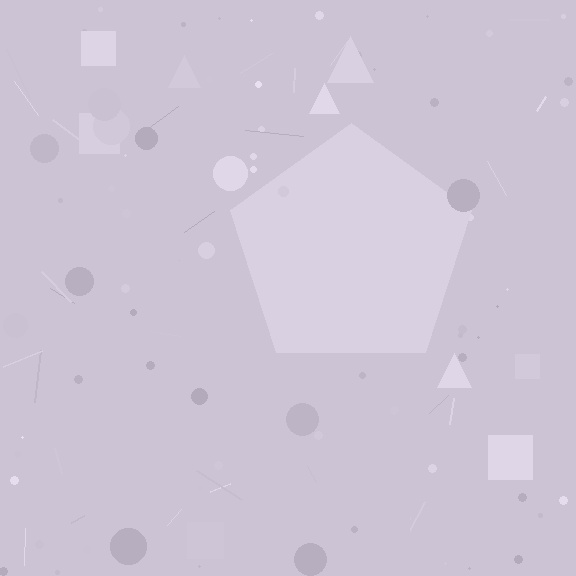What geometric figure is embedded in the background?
A pentagon is embedded in the background.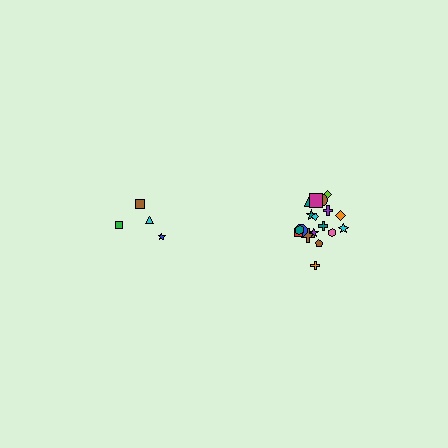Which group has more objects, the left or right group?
The right group.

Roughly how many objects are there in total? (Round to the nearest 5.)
Roughly 20 objects in total.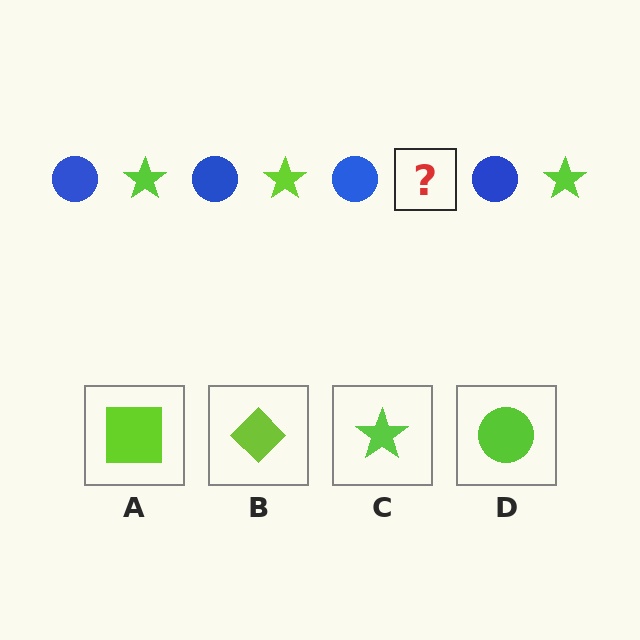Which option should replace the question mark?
Option C.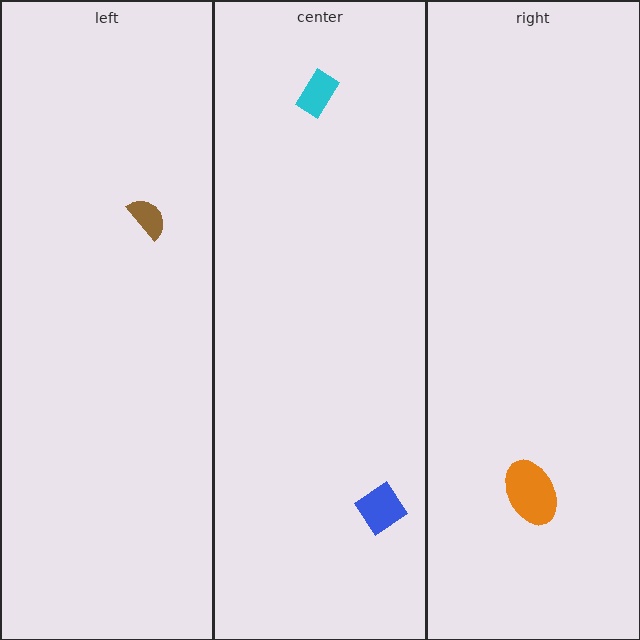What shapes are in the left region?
The brown semicircle.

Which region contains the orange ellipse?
The right region.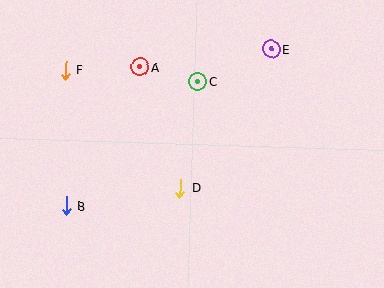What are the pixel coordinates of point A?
Point A is at (140, 67).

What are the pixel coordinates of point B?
Point B is at (66, 206).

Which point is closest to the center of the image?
Point D at (180, 188) is closest to the center.